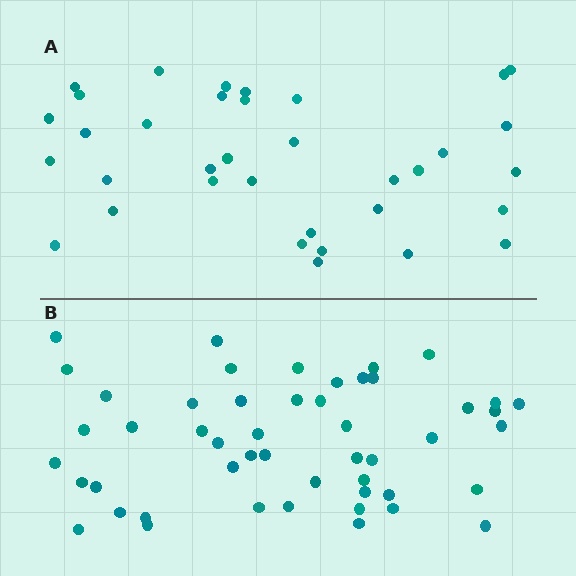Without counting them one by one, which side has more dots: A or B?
Region B (the bottom region) has more dots.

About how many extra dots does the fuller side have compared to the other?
Region B has approximately 15 more dots than region A.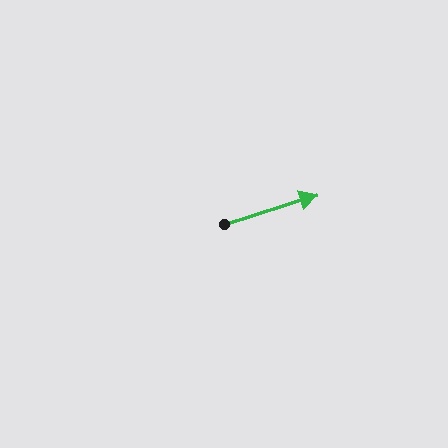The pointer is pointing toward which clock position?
Roughly 2 o'clock.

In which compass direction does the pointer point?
East.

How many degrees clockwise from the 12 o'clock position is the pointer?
Approximately 73 degrees.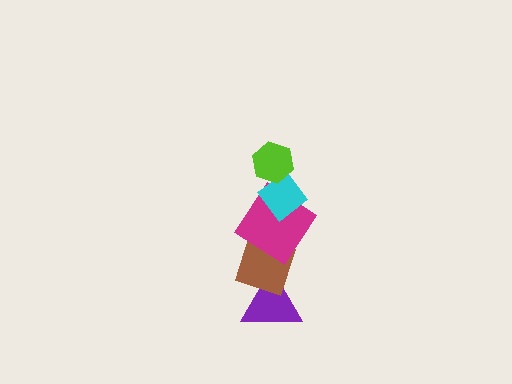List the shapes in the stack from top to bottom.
From top to bottom: the lime hexagon, the cyan diamond, the magenta diamond, the brown diamond, the purple triangle.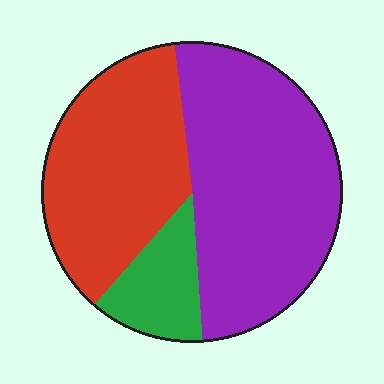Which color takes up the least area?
Green, at roughly 10%.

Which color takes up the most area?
Purple, at roughly 50%.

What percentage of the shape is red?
Red takes up about three eighths (3/8) of the shape.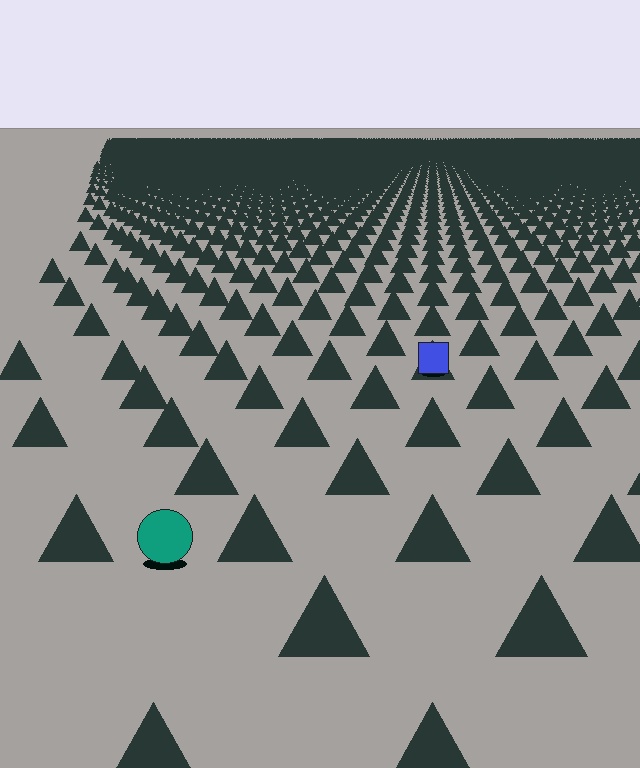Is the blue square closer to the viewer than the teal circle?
No. The teal circle is closer — you can tell from the texture gradient: the ground texture is coarser near it.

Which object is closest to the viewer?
The teal circle is closest. The texture marks near it are larger and more spread out.